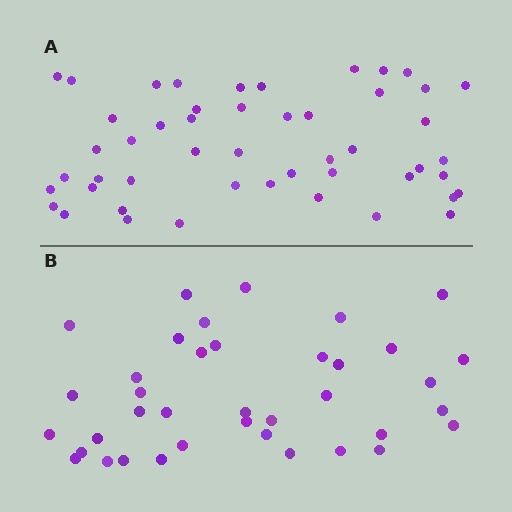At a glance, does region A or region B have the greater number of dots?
Region A (the top region) has more dots.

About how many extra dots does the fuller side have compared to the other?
Region A has roughly 12 or so more dots than region B.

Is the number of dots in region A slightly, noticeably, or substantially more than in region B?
Region A has noticeably more, but not dramatically so. The ratio is roughly 1.3 to 1.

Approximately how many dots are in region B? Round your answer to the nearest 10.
About 40 dots. (The exact count is 38, which rounds to 40.)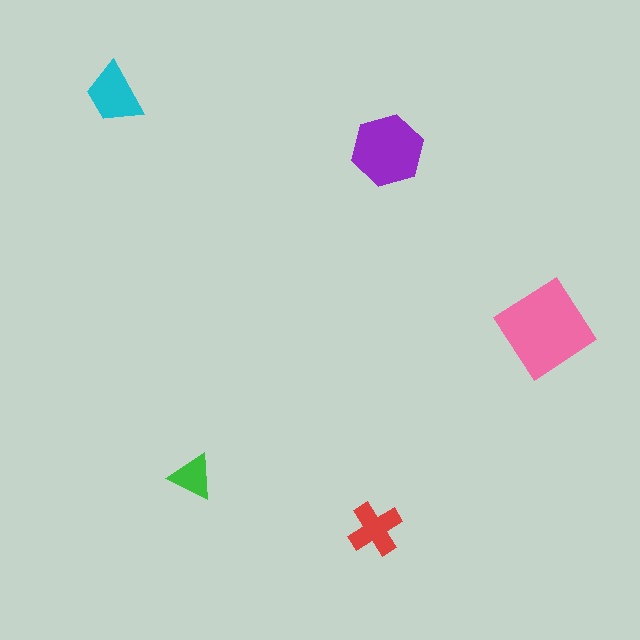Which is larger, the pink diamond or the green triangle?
The pink diamond.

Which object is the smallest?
The green triangle.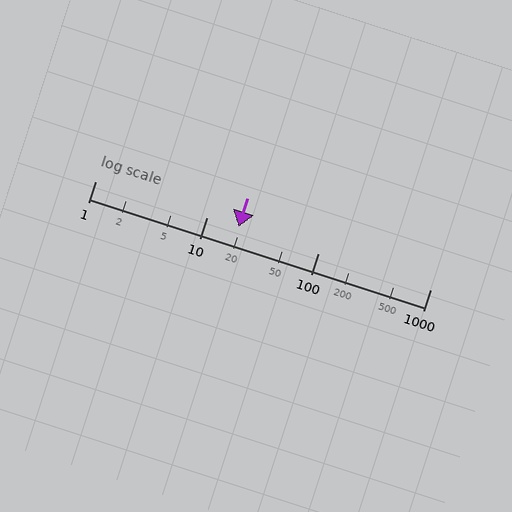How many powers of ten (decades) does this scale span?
The scale spans 3 decades, from 1 to 1000.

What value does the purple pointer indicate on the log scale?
The pointer indicates approximately 19.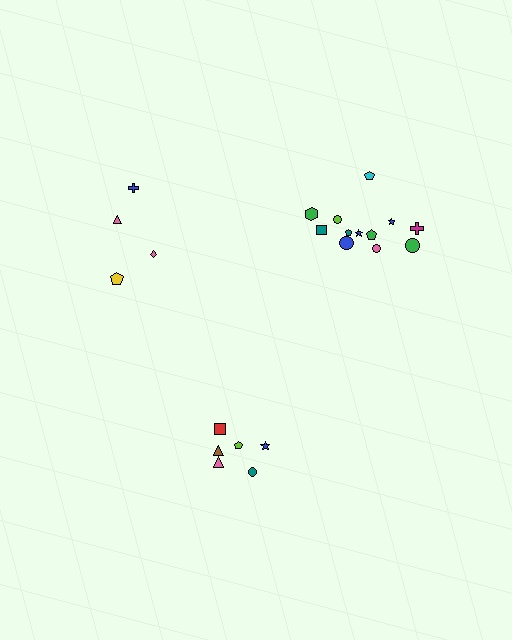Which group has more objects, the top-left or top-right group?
The top-right group.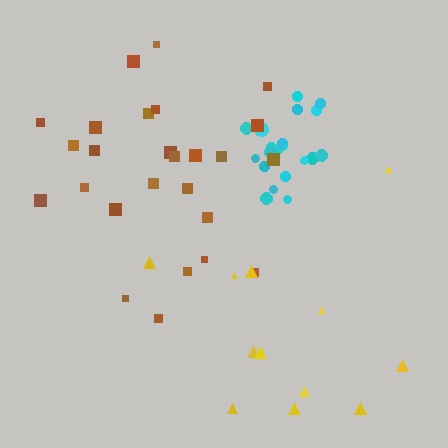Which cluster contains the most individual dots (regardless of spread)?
Brown (26).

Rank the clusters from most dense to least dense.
cyan, brown, yellow.